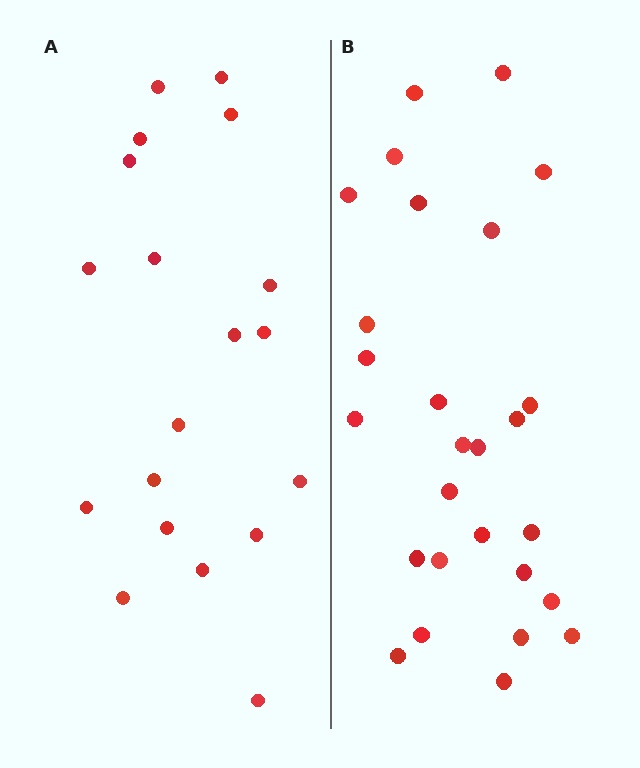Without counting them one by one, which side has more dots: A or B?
Region B (the right region) has more dots.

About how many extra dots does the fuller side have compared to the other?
Region B has roughly 8 or so more dots than region A.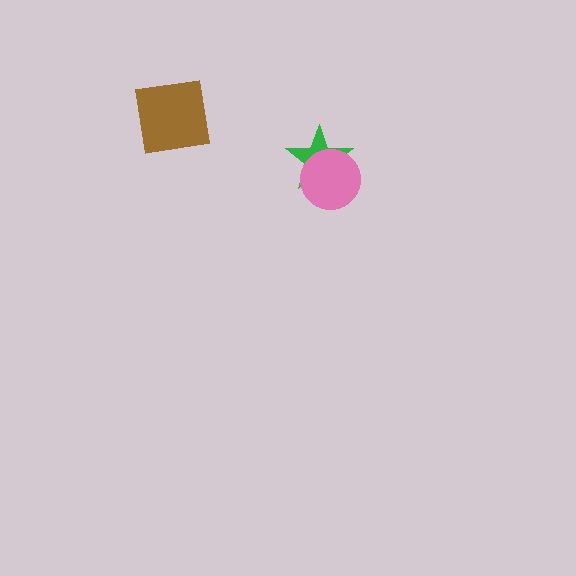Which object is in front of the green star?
The pink circle is in front of the green star.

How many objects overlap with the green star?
1 object overlaps with the green star.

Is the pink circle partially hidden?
No, no other shape covers it.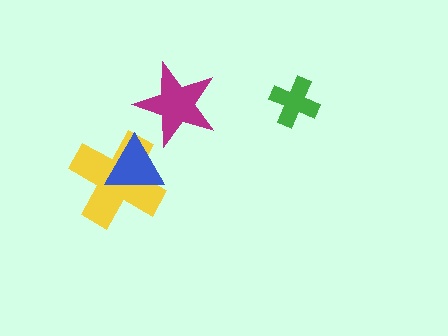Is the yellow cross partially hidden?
Yes, it is partially covered by another shape.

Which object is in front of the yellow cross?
The blue triangle is in front of the yellow cross.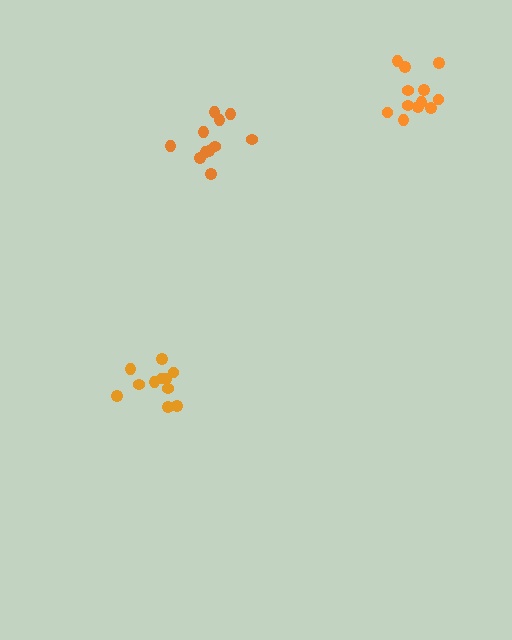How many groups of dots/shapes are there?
There are 3 groups.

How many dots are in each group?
Group 1: 12 dots, Group 2: 11 dots, Group 3: 12 dots (35 total).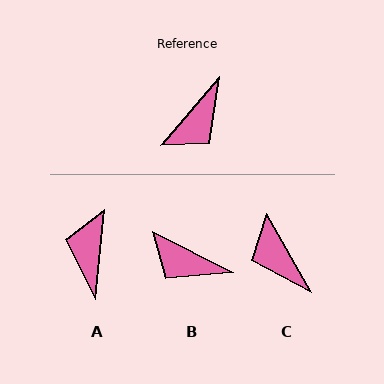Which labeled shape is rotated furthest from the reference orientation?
A, about 145 degrees away.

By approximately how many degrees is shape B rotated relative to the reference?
Approximately 77 degrees clockwise.